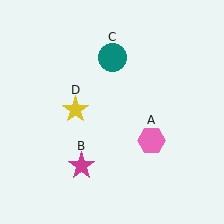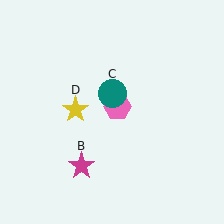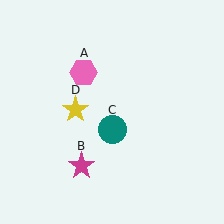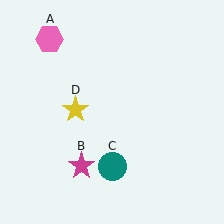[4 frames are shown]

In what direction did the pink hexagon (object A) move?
The pink hexagon (object A) moved up and to the left.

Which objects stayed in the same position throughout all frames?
Magenta star (object B) and yellow star (object D) remained stationary.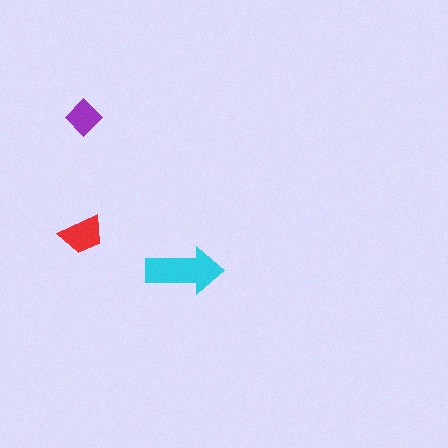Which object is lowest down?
The cyan arrow is bottommost.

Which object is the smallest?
The purple diamond.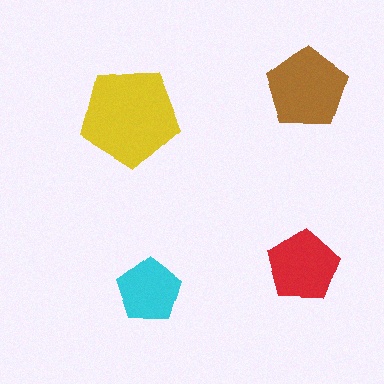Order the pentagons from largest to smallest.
the yellow one, the brown one, the red one, the cyan one.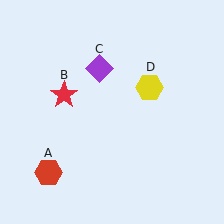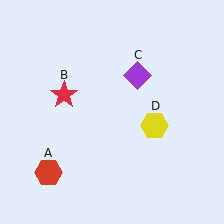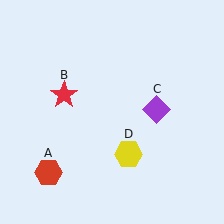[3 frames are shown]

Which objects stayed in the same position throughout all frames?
Red hexagon (object A) and red star (object B) remained stationary.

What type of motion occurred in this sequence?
The purple diamond (object C), yellow hexagon (object D) rotated clockwise around the center of the scene.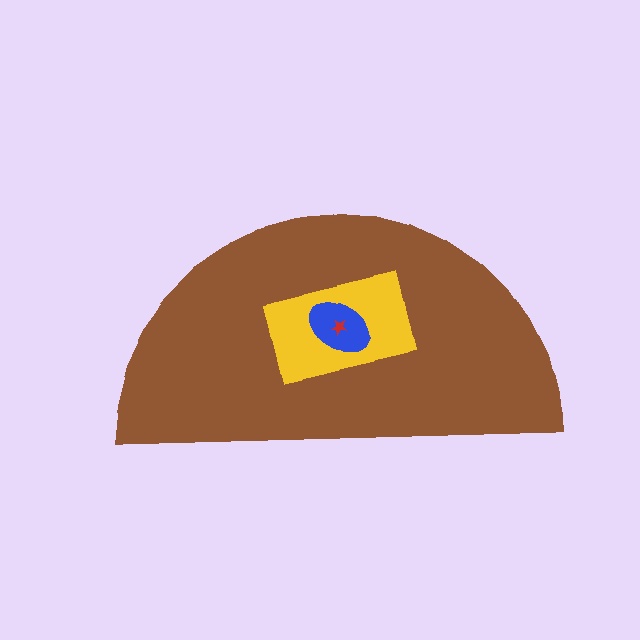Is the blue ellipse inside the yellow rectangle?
Yes.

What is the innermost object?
The red star.